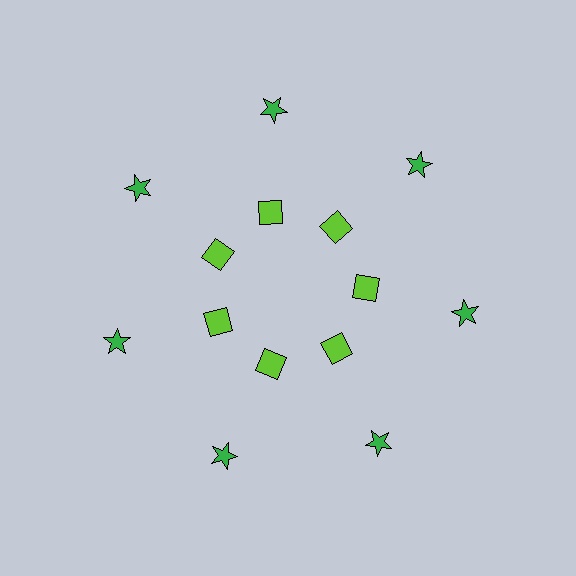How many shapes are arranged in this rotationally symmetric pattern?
There are 14 shapes, arranged in 7 groups of 2.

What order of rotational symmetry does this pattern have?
This pattern has 7-fold rotational symmetry.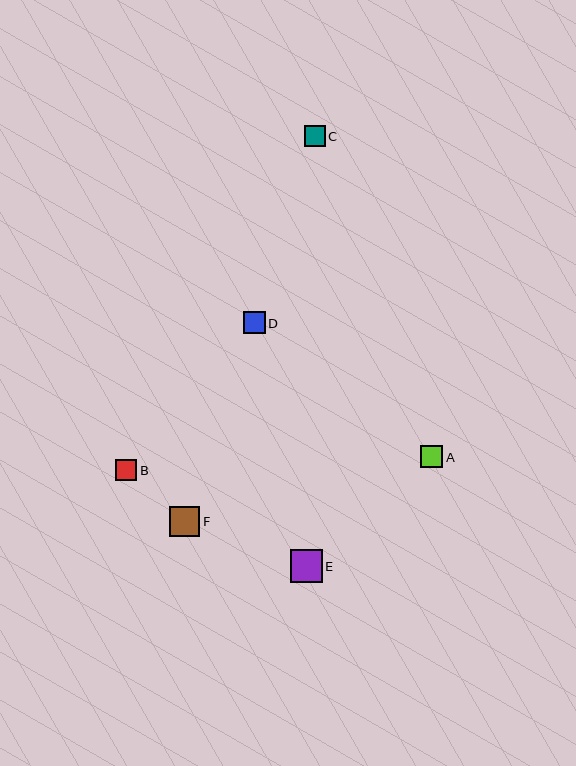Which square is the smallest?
Square B is the smallest with a size of approximately 21 pixels.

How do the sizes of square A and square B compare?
Square A and square B are approximately the same size.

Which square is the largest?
Square E is the largest with a size of approximately 32 pixels.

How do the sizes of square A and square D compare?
Square A and square D are approximately the same size.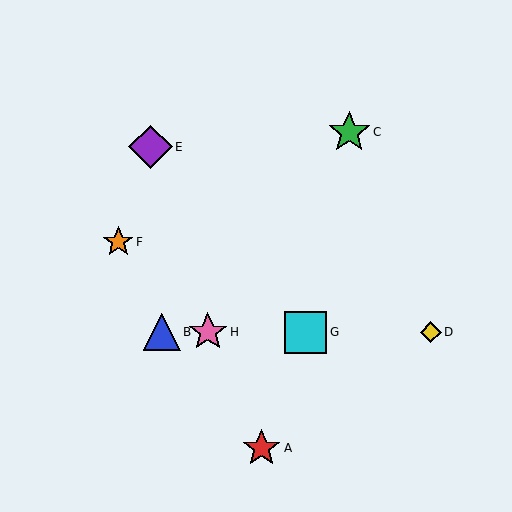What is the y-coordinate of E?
Object E is at y≈147.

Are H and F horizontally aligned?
No, H is at y≈332 and F is at y≈242.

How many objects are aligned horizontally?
4 objects (B, D, G, H) are aligned horizontally.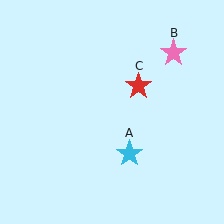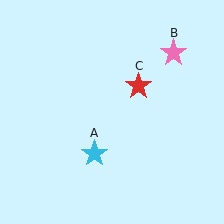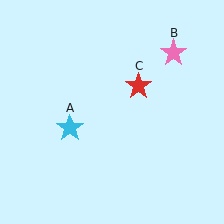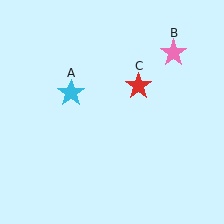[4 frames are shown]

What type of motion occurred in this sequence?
The cyan star (object A) rotated clockwise around the center of the scene.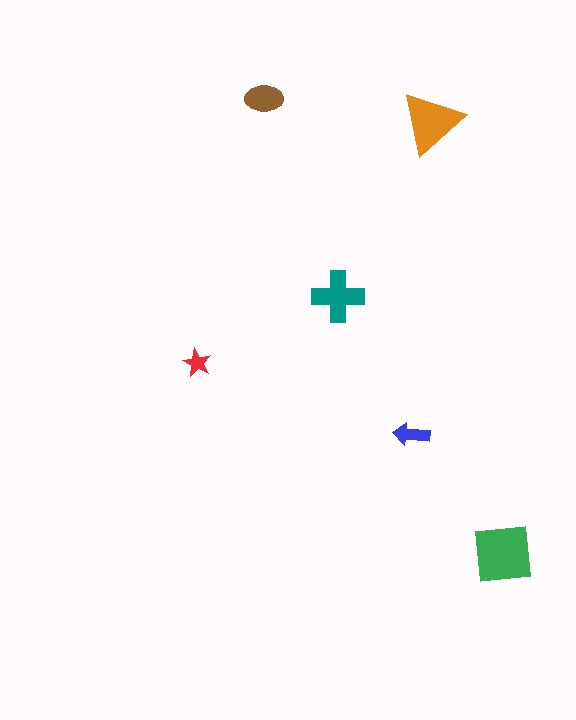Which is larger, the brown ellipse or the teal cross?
The teal cross.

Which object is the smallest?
The red star.